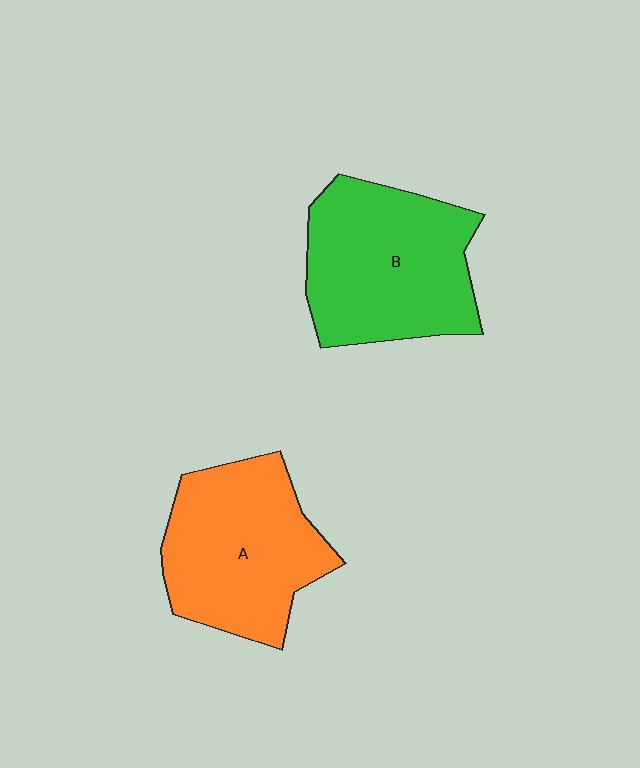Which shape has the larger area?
Shape B (green).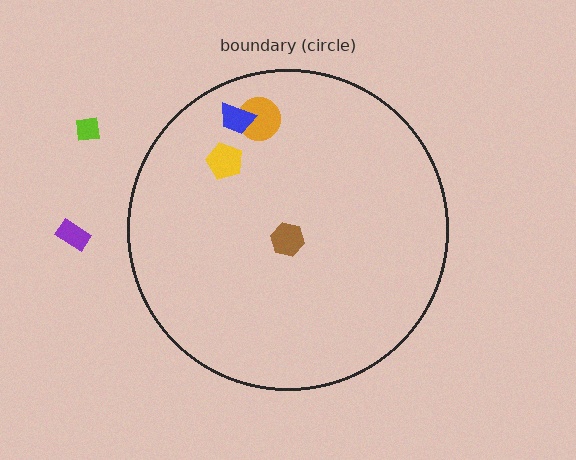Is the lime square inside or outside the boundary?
Outside.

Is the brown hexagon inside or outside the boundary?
Inside.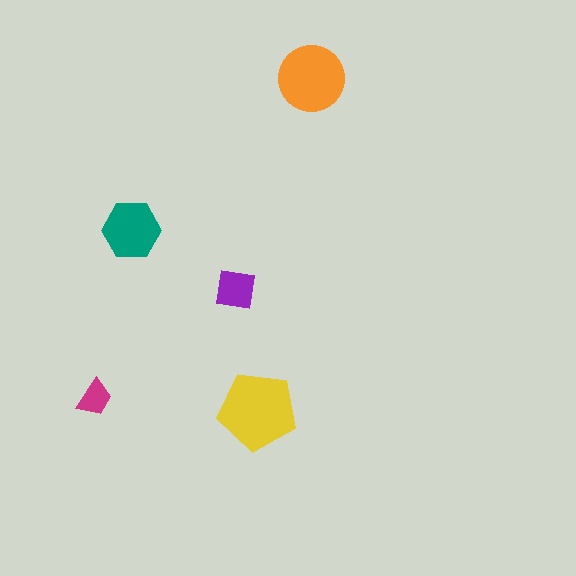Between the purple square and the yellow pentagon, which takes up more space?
The yellow pentagon.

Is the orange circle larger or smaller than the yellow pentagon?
Smaller.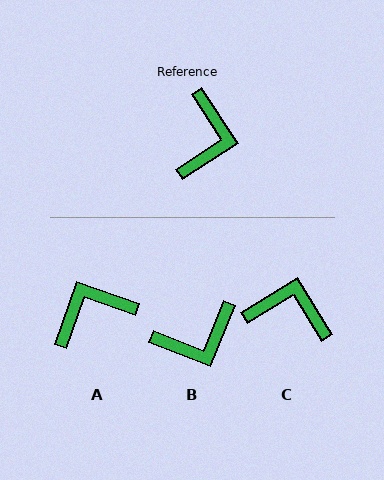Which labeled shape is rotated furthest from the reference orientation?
A, about 128 degrees away.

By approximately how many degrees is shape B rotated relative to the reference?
Approximately 55 degrees clockwise.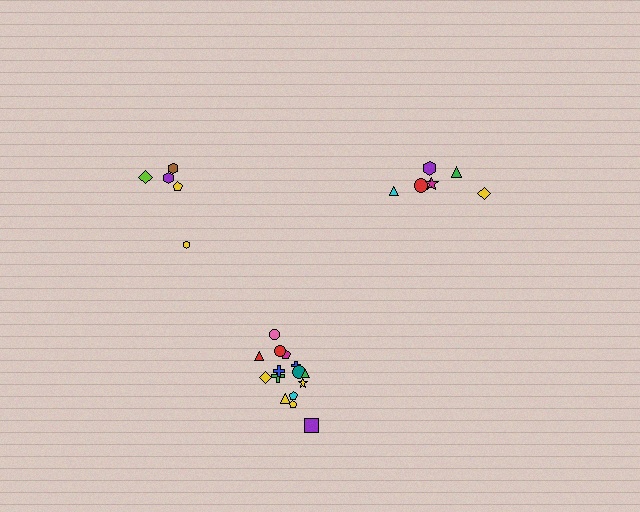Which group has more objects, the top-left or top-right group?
The top-right group.